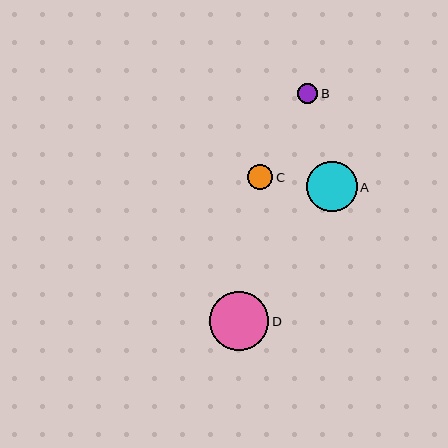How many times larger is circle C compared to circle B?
Circle C is approximately 1.2 times the size of circle B.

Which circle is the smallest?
Circle B is the smallest with a size of approximately 21 pixels.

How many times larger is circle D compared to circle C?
Circle D is approximately 2.4 times the size of circle C.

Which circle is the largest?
Circle D is the largest with a size of approximately 59 pixels.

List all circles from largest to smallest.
From largest to smallest: D, A, C, B.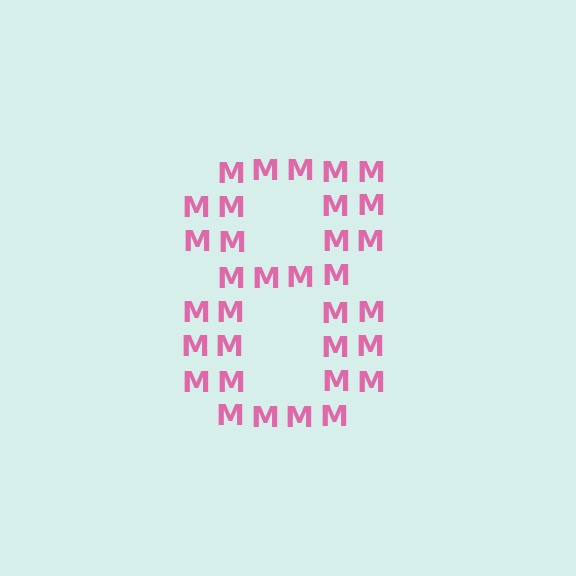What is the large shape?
The large shape is the digit 8.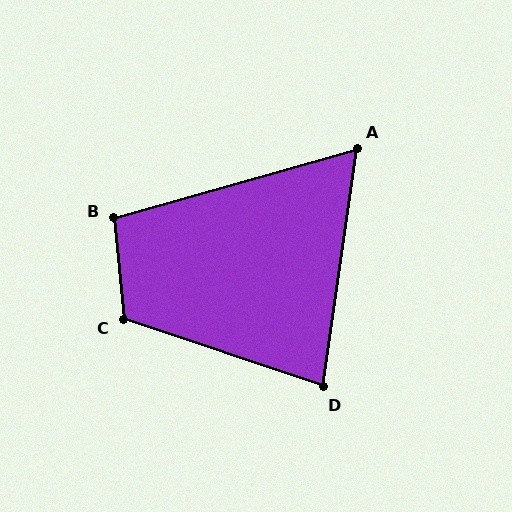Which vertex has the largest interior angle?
C, at approximately 114 degrees.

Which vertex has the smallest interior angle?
A, at approximately 66 degrees.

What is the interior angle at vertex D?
Approximately 79 degrees (acute).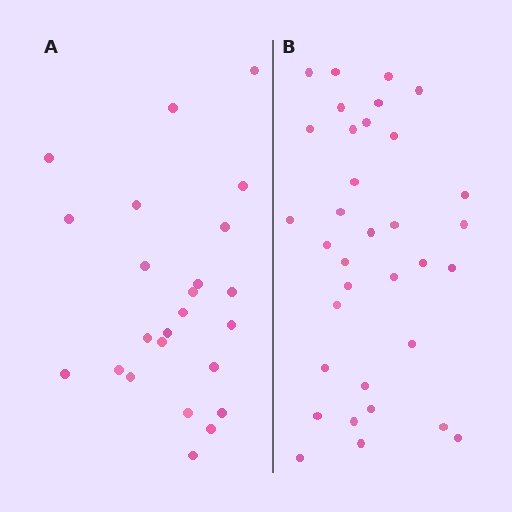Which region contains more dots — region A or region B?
Region B (the right region) has more dots.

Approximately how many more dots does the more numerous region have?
Region B has roughly 10 or so more dots than region A.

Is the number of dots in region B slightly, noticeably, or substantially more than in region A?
Region B has noticeably more, but not dramatically so. The ratio is roughly 1.4 to 1.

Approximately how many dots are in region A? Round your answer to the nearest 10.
About 20 dots. (The exact count is 24, which rounds to 20.)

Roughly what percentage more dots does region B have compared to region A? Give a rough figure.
About 40% more.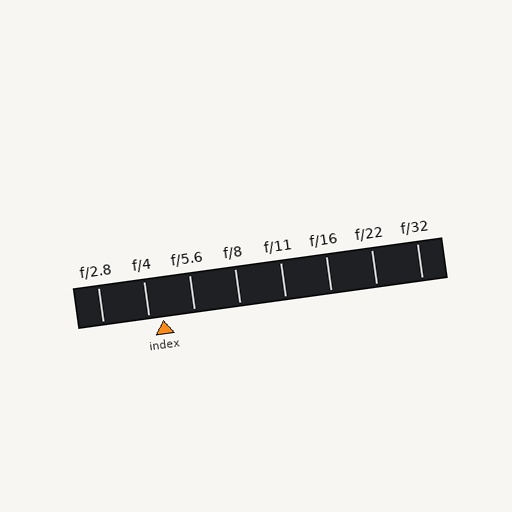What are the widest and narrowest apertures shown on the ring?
The widest aperture shown is f/2.8 and the narrowest is f/32.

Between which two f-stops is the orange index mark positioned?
The index mark is between f/4 and f/5.6.